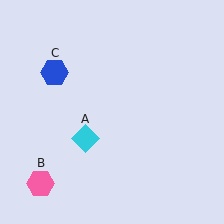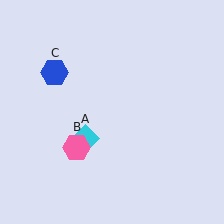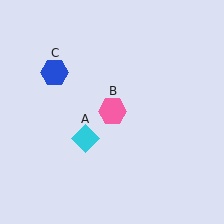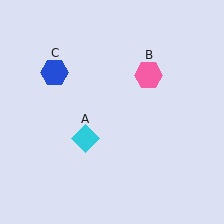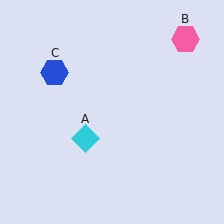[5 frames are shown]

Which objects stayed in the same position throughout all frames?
Cyan diamond (object A) and blue hexagon (object C) remained stationary.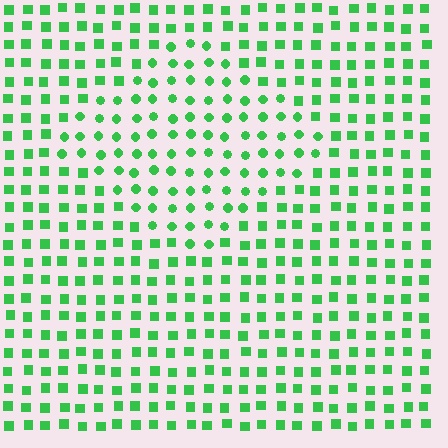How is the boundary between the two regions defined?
The boundary is defined by a change in element shape: circles inside vs. squares outside. All elements share the same color and spacing.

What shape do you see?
I see a diamond.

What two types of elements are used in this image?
The image uses circles inside the diamond region and squares outside it.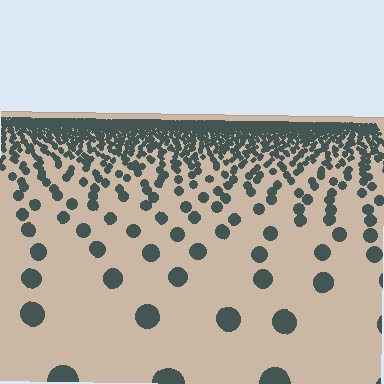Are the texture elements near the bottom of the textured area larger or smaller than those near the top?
Larger. Near the bottom, elements are closer to the viewer and appear at a bigger on-screen size.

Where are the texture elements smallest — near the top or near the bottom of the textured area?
Near the top.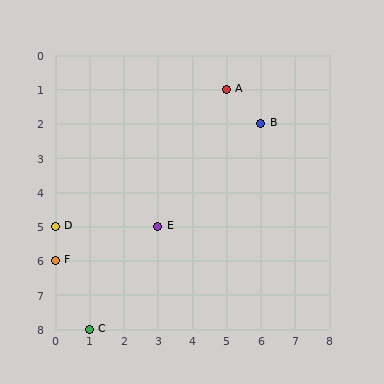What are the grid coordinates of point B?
Point B is at grid coordinates (6, 2).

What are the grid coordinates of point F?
Point F is at grid coordinates (0, 6).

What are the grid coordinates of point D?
Point D is at grid coordinates (0, 5).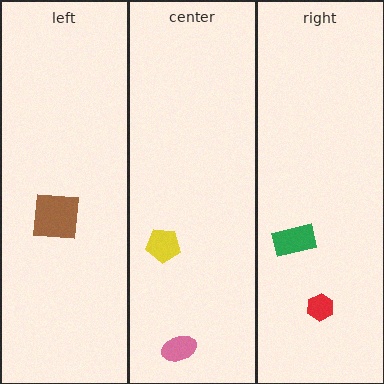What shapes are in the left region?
The brown square.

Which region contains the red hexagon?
The right region.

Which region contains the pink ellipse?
The center region.